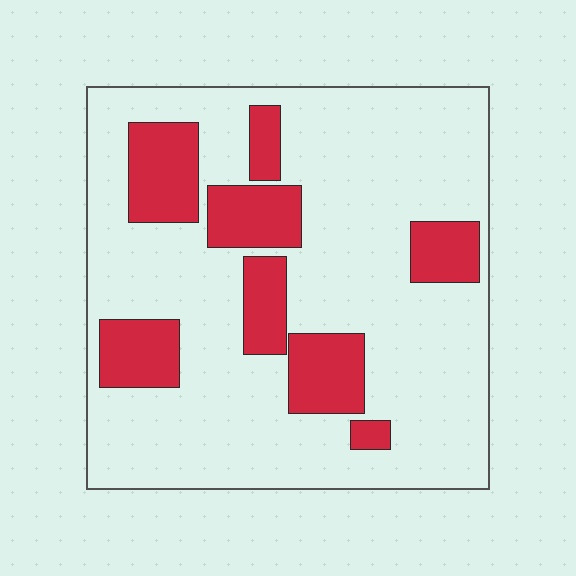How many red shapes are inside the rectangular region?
8.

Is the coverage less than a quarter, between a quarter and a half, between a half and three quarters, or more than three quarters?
Less than a quarter.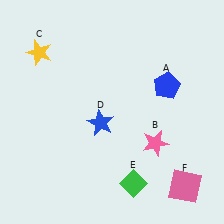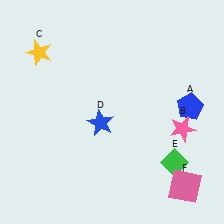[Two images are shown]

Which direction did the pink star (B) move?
The pink star (B) moved right.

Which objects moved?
The objects that moved are: the blue pentagon (A), the pink star (B), the green diamond (E).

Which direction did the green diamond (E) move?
The green diamond (E) moved right.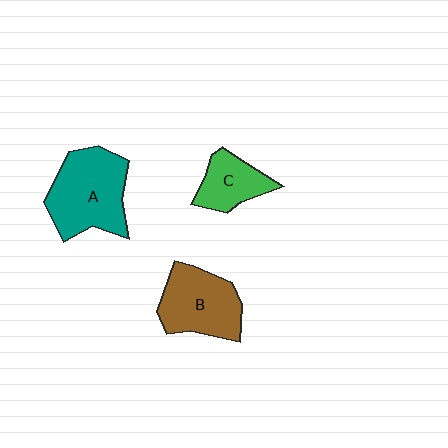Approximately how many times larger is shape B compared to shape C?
Approximately 1.6 times.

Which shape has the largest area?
Shape A (teal).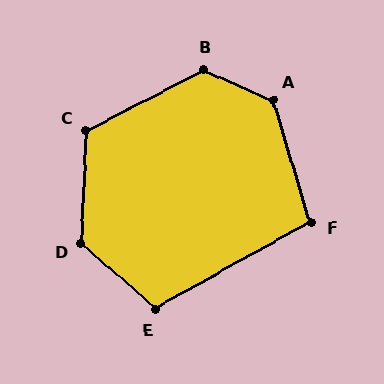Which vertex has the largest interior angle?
A, at approximately 131 degrees.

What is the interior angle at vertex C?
Approximately 120 degrees (obtuse).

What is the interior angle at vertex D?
Approximately 129 degrees (obtuse).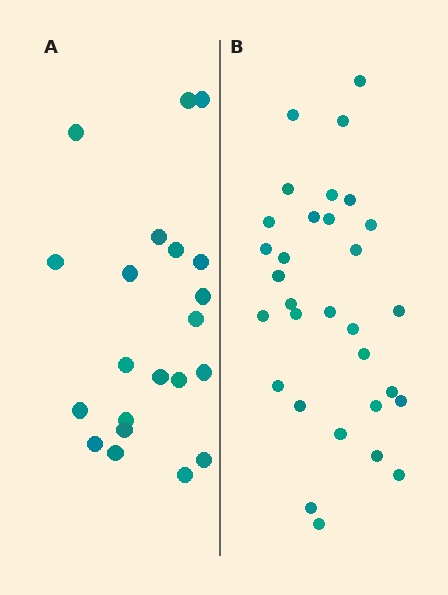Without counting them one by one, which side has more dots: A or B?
Region B (the right region) has more dots.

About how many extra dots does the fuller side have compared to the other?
Region B has roughly 10 or so more dots than region A.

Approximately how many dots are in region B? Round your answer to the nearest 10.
About 30 dots. (The exact count is 31, which rounds to 30.)